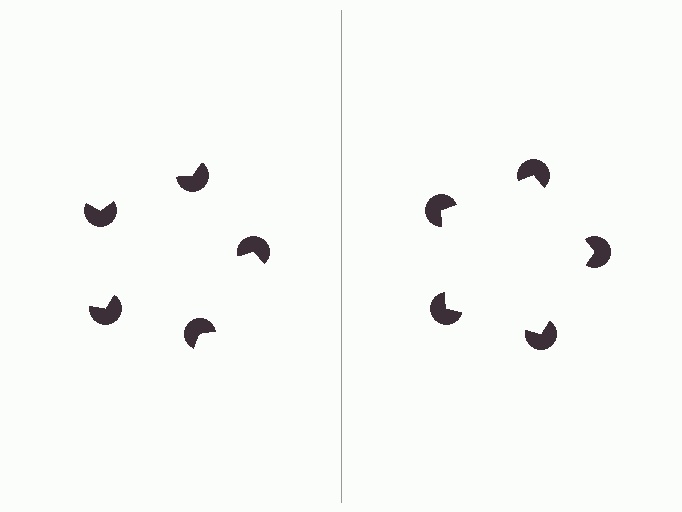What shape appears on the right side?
An illusory pentagon.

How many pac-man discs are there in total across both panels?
10 — 5 on each side.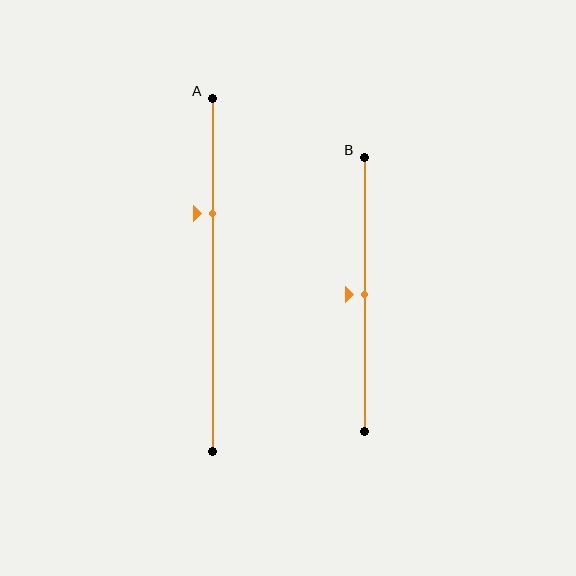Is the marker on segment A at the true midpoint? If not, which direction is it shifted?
No, the marker on segment A is shifted upward by about 17% of the segment length.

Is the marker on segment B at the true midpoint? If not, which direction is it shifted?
Yes, the marker on segment B is at the true midpoint.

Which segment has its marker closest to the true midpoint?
Segment B has its marker closest to the true midpoint.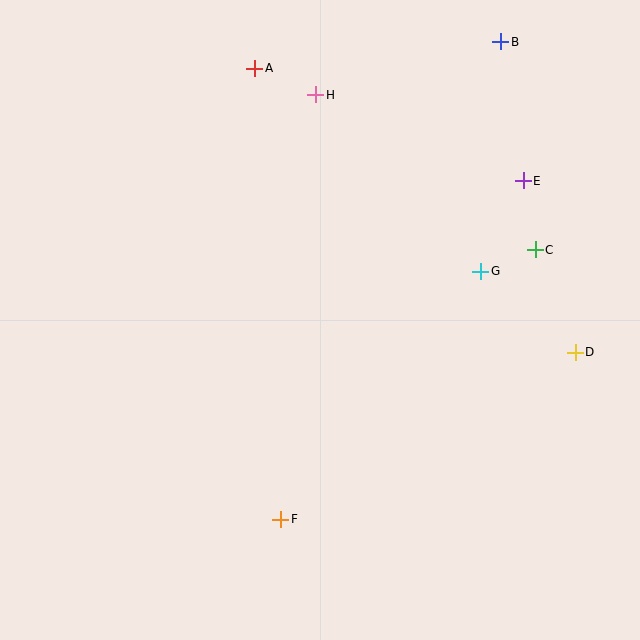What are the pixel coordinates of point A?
Point A is at (255, 68).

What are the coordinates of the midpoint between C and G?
The midpoint between C and G is at (508, 260).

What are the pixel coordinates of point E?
Point E is at (523, 181).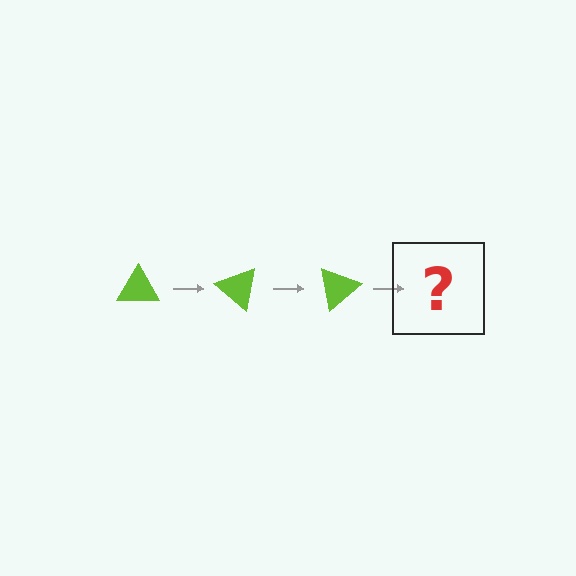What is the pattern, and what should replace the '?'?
The pattern is that the triangle rotates 40 degrees each step. The '?' should be a lime triangle rotated 120 degrees.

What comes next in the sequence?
The next element should be a lime triangle rotated 120 degrees.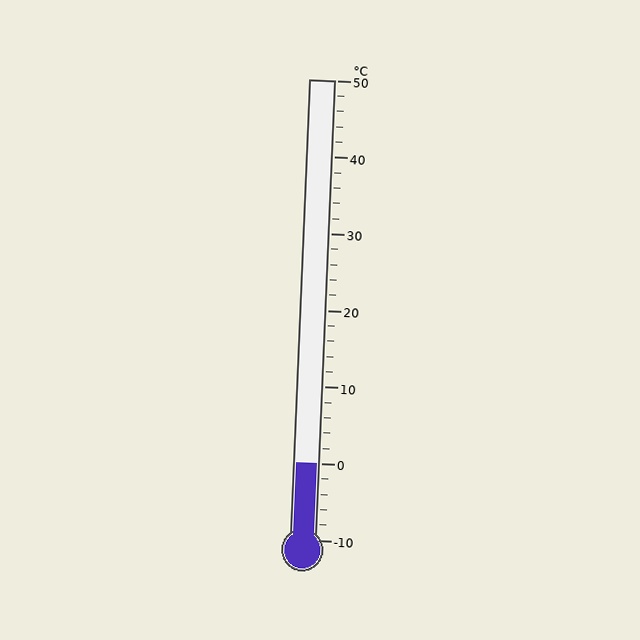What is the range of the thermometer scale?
The thermometer scale ranges from -10°C to 50°C.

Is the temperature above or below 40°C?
The temperature is below 40°C.